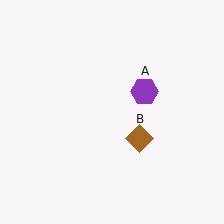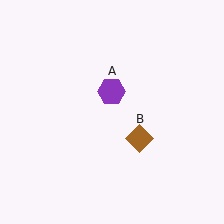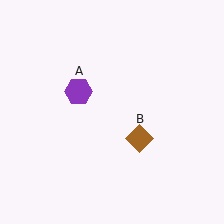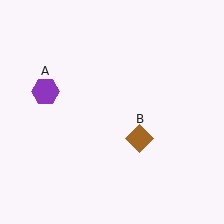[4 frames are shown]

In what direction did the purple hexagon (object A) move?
The purple hexagon (object A) moved left.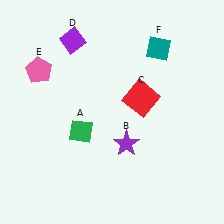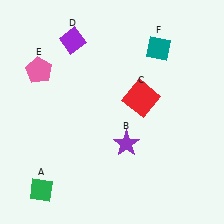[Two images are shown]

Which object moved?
The green diamond (A) moved down.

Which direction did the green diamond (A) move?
The green diamond (A) moved down.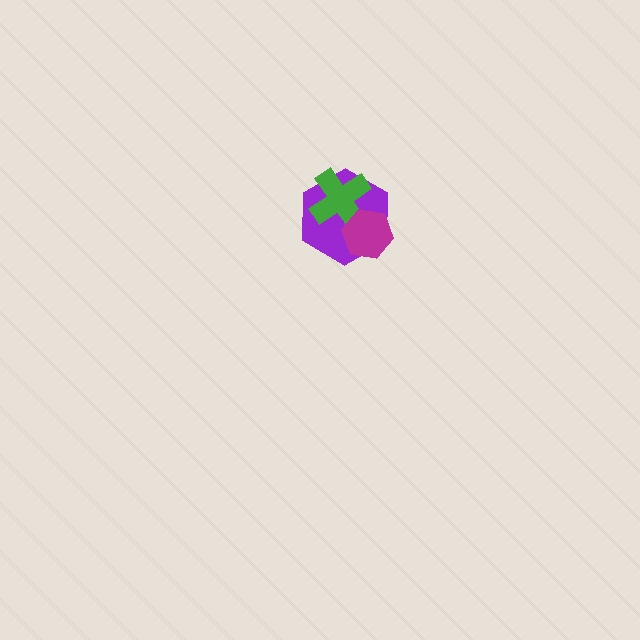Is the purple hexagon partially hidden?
Yes, it is partially covered by another shape.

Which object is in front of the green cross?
The magenta hexagon is in front of the green cross.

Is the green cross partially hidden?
Yes, it is partially covered by another shape.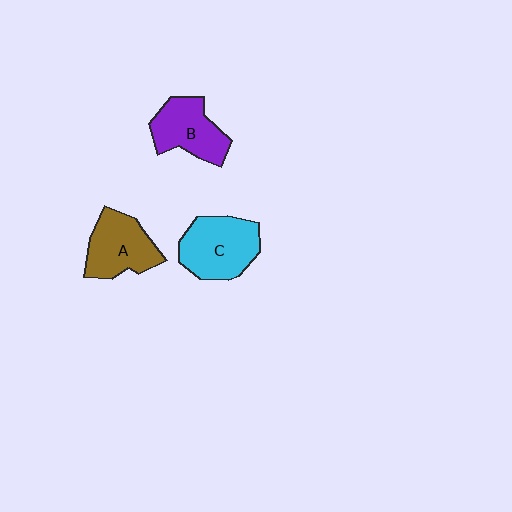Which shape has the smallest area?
Shape B (purple).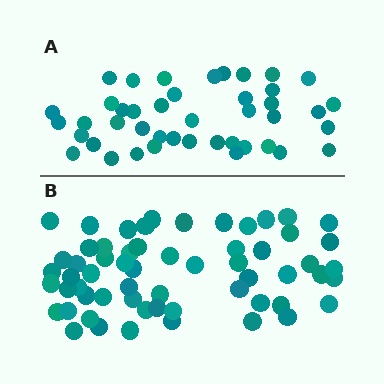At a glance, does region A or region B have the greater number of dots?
Region B (the bottom region) has more dots.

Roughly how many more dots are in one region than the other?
Region B has approximately 15 more dots than region A.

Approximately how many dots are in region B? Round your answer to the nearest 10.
About 60 dots.